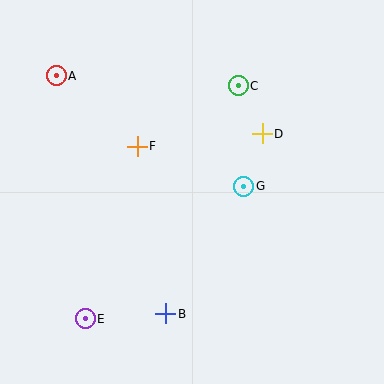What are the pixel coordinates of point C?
Point C is at (238, 86).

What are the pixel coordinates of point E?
Point E is at (85, 319).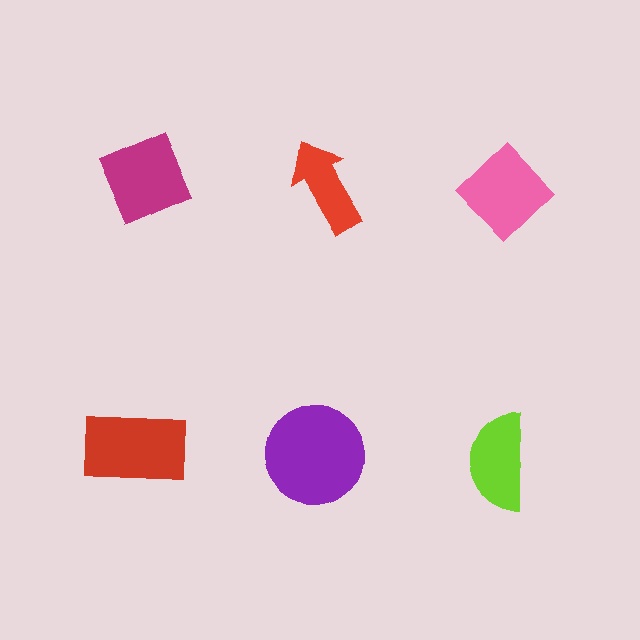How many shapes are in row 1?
3 shapes.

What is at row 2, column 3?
A lime semicircle.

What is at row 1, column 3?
A pink diamond.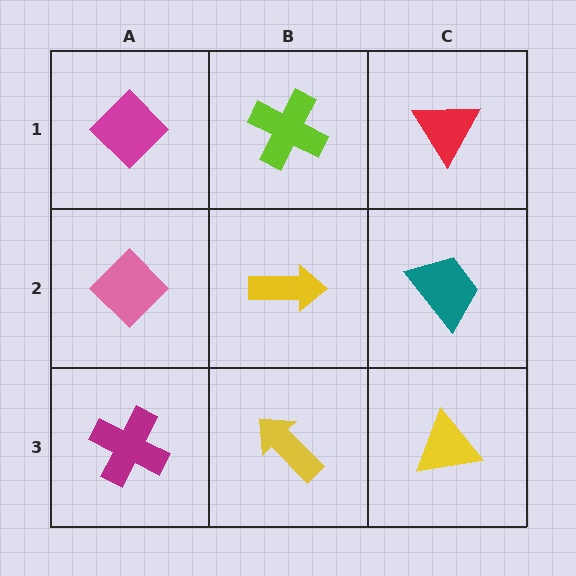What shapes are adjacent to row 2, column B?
A lime cross (row 1, column B), a yellow arrow (row 3, column B), a pink diamond (row 2, column A), a teal trapezoid (row 2, column C).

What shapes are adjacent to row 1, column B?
A yellow arrow (row 2, column B), a magenta diamond (row 1, column A), a red triangle (row 1, column C).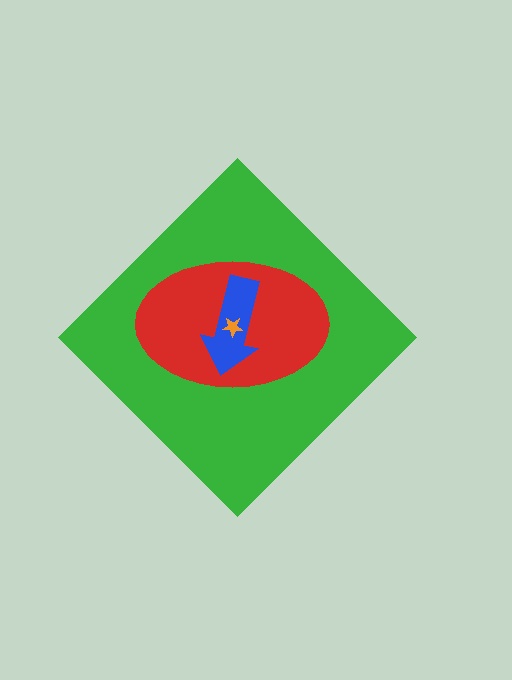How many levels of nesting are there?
4.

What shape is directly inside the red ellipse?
The blue arrow.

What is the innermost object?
The orange star.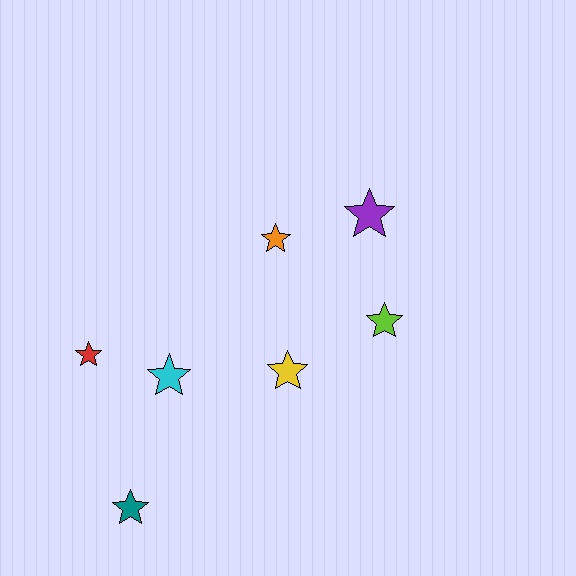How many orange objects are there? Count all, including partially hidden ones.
There is 1 orange object.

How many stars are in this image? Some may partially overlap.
There are 7 stars.